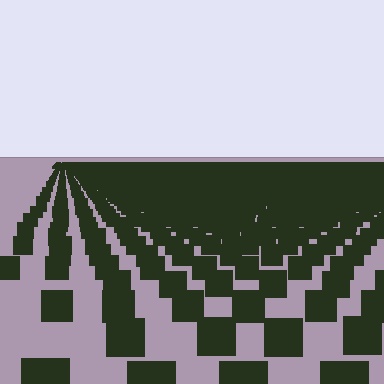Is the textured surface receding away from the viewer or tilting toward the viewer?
The surface is receding away from the viewer. Texture elements get smaller and denser toward the top.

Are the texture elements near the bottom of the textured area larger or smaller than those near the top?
Larger. Near the bottom, elements are closer to the viewer and appear at a bigger on-screen size.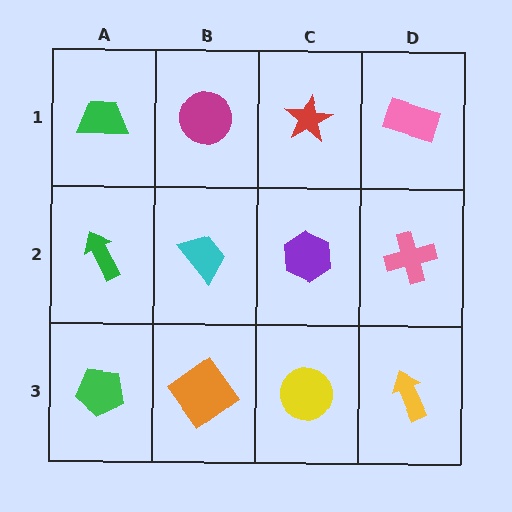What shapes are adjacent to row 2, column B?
A magenta circle (row 1, column B), an orange diamond (row 3, column B), a green arrow (row 2, column A), a purple hexagon (row 2, column C).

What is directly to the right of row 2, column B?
A purple hexagon.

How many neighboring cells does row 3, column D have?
2.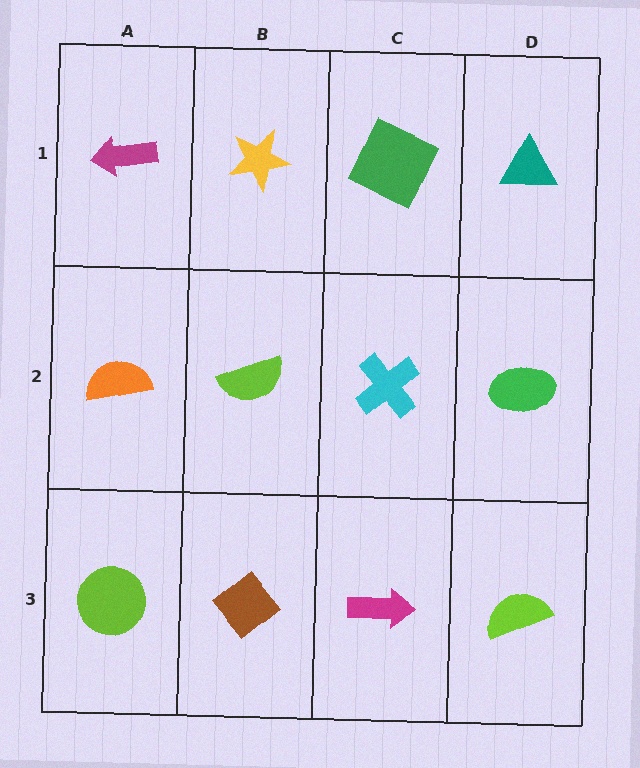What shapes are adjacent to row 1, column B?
A lime semicircle (row 2, column B), a magenta arrow (row 1, column A), a green square (row 1, column C).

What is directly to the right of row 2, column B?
A cyan cross.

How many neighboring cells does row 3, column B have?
3.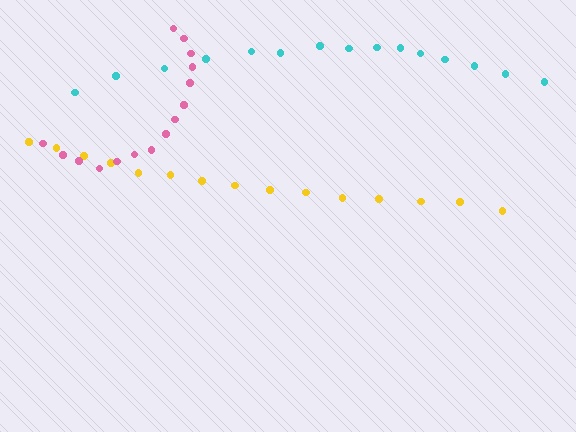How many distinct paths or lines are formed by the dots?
There are 3 distinct paths.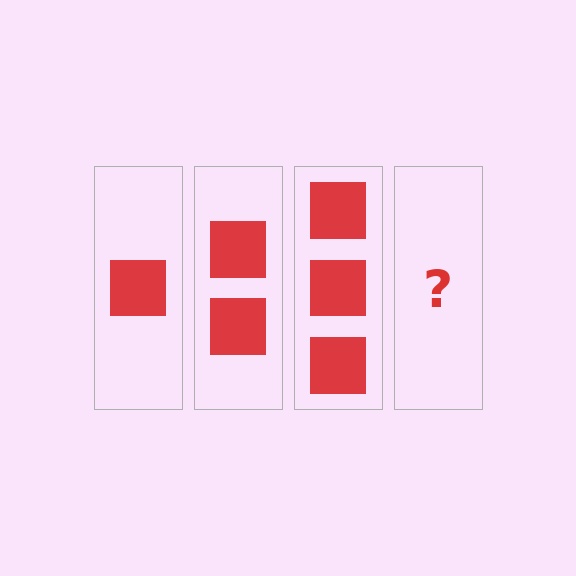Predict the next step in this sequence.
The next step is 4 squares.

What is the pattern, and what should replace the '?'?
The pattern is that each step adds one more square. The '?' should be 4 squares.